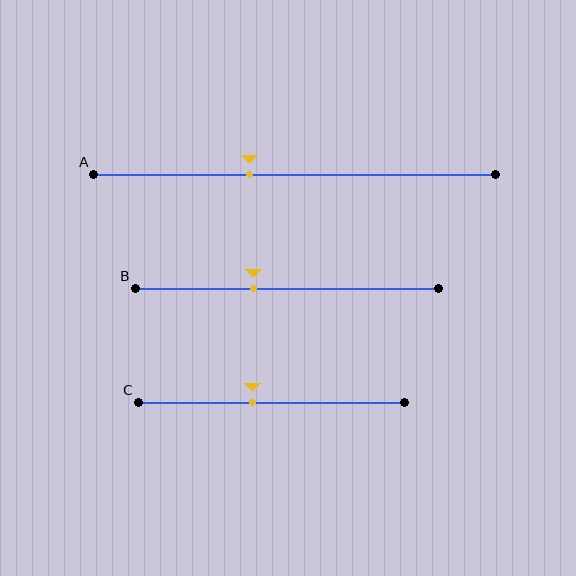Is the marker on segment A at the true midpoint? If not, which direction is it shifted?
No, the marker on segment A is shifted to the left by about 11% of the segment length.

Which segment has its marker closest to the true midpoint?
Segment C has its marker closest to the true midpoint.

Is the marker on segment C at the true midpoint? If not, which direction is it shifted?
No, the marker on segment C is shifted to the left by about 7% of the segment length.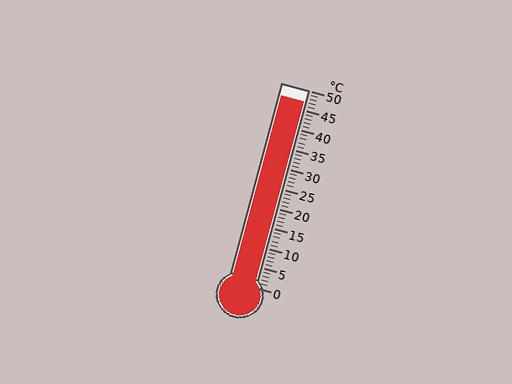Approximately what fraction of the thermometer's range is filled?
The thermometer is filled to approximately 95% of its range.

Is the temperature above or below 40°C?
The temperature is above 40°C.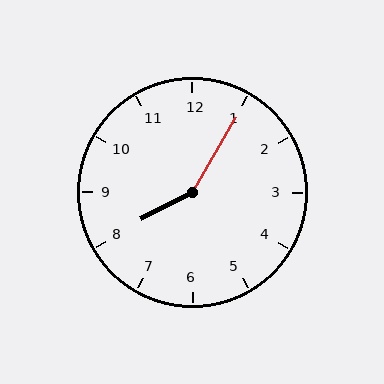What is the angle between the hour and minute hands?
Approximately 148 degrees.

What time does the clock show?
8:05.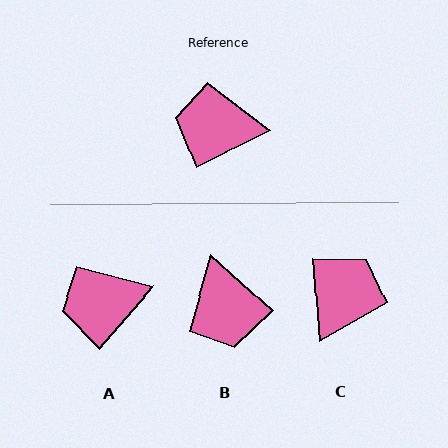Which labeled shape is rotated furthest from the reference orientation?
C, about 112 degrees away.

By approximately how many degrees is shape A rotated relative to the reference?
Approximately 23 degrees counter-clockwise.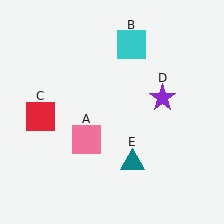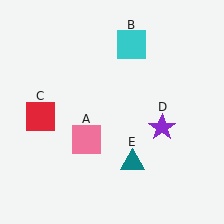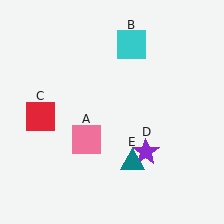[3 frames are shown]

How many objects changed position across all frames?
1 object changed position: purple star (object D).